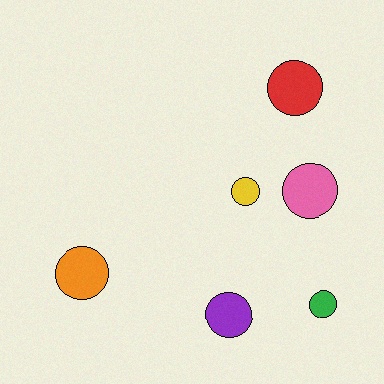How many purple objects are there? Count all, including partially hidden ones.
There is 1 purple object.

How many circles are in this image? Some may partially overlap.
There are 6 circles.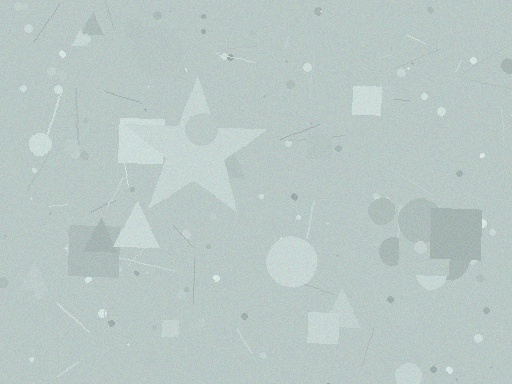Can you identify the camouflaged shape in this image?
The camouflaged shape is a star.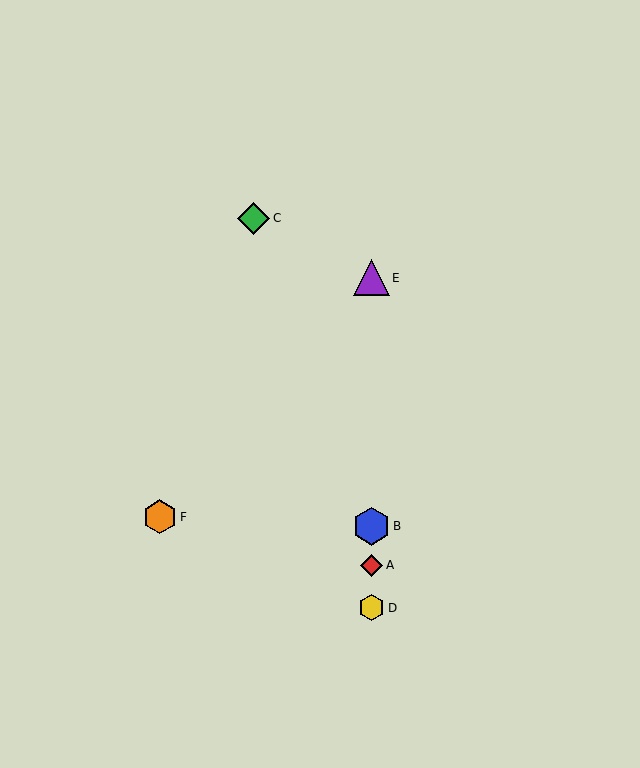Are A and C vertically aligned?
No, A is at x≈372 and C is at x≈254.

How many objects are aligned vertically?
4 objects (A, B, D, E) are aligned vertically.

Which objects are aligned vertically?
Objects A, B, D, E are aligned vertically.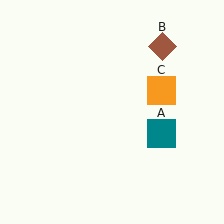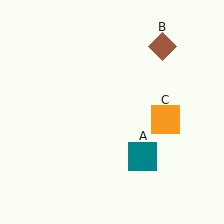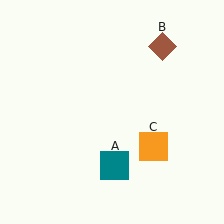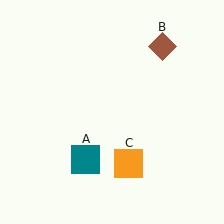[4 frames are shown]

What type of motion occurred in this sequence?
The teal square (object A), orange square (object C) rotated clockwise around the center of the scene.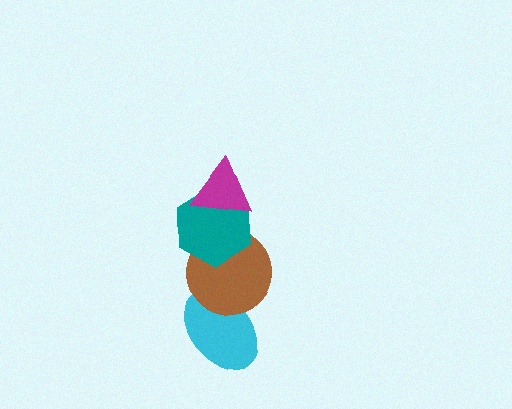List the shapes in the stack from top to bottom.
From top to bottom: the magenta triangle, the teal hexagon, the brown circle, the cyan ellipse.